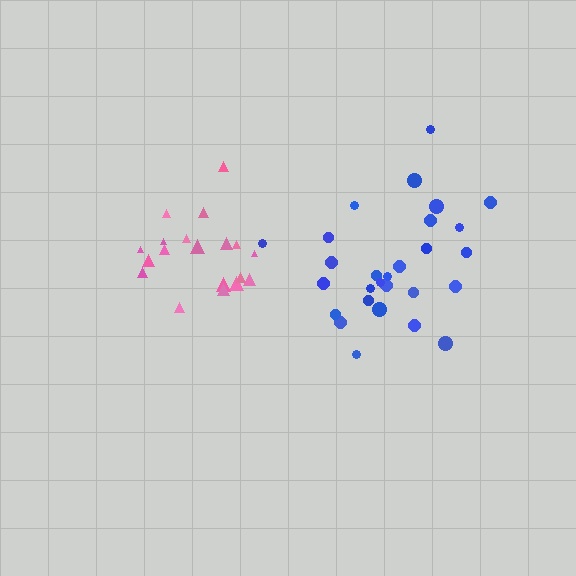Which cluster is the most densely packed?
Pink.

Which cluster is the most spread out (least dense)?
Blue.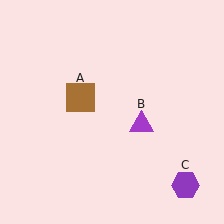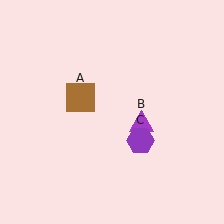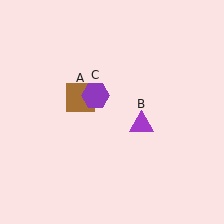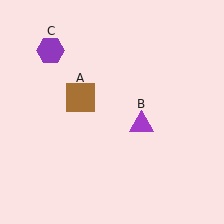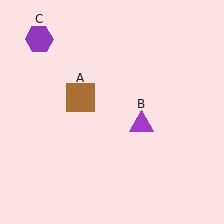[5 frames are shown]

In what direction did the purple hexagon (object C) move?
The purple hexagon (object C) moved up and to the left.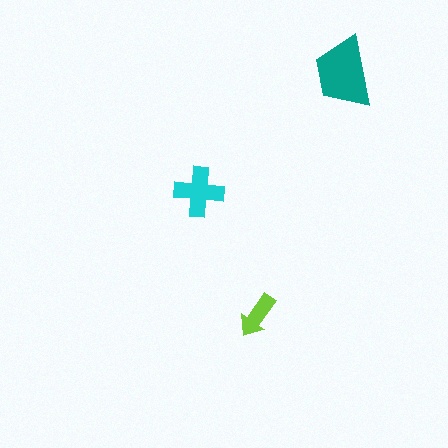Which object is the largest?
The teal trapezoid.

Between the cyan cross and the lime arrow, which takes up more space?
The cyan cross.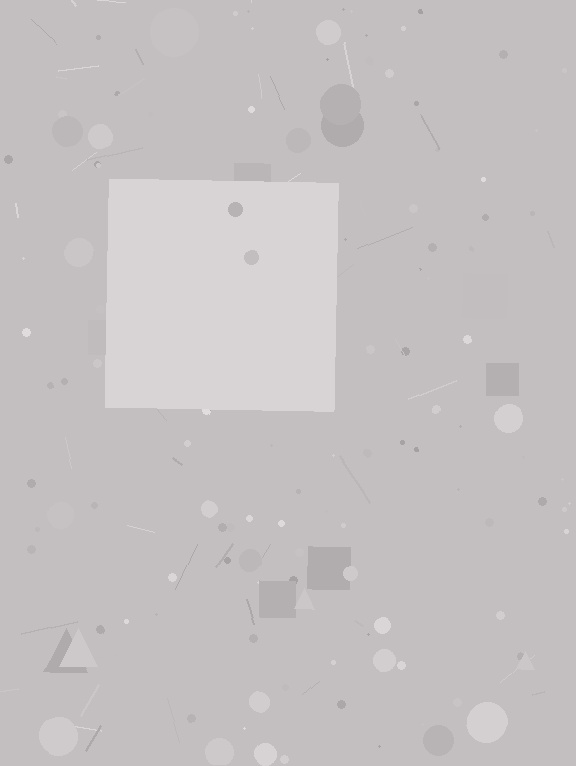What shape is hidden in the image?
A square is hidden in the image.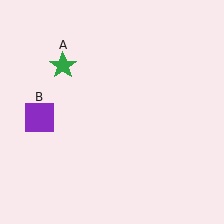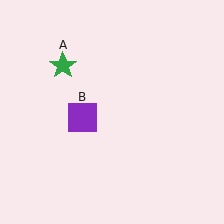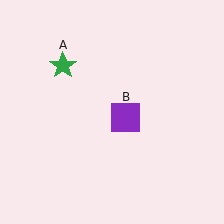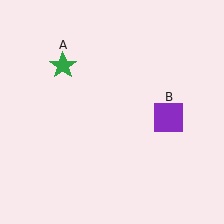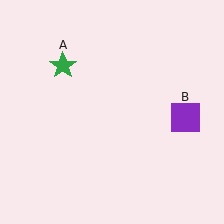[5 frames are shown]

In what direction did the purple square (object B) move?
The purple square (object B) moved right.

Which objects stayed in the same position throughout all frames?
Green star (object A) remained stationary.